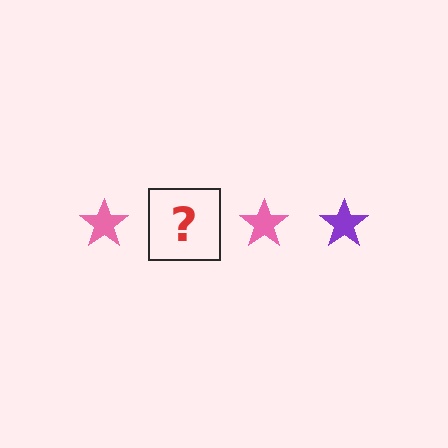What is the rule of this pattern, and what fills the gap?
The rule is that the pattern cycles through pink, purple stars. The gap should be filled with a purple star.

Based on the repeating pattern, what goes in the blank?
The blank should be a purple star.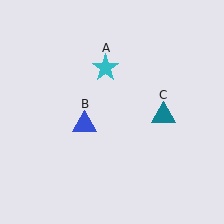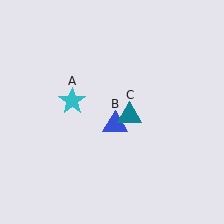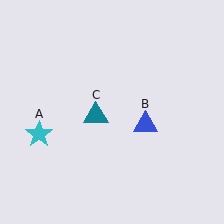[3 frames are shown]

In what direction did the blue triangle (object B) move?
The blue triangle (object B) moved right.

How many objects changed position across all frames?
3 objects changed position: cyan star (object A), blue triangle (object B), teal triangle (object C).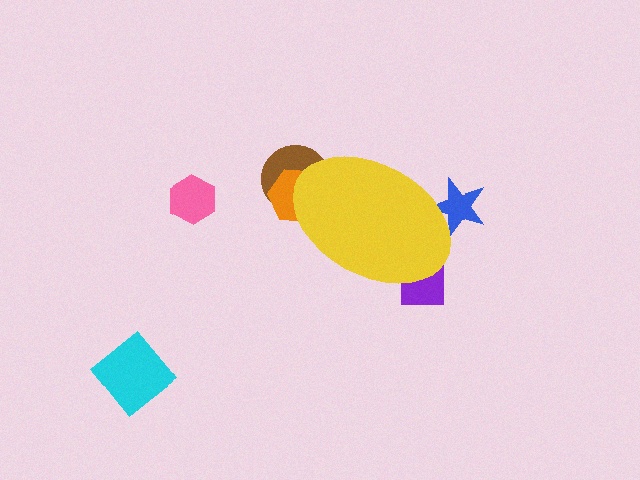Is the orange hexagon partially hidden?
Yes, the orange hexagon is partially hidden behind the yellow ellipse.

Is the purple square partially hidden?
Yes, the purple square is partially hidden behind the yellow ellipse.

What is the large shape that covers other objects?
A yellow ellipse.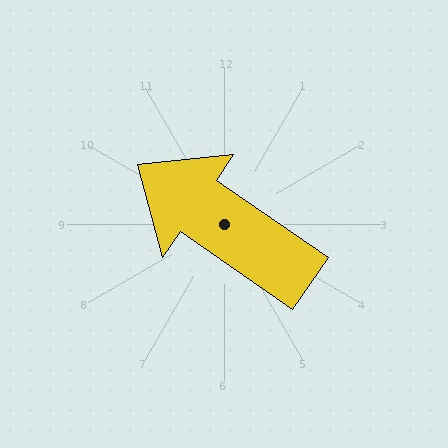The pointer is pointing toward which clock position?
Roughly 10 o'clock.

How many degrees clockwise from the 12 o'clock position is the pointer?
Approximately 305 degrees.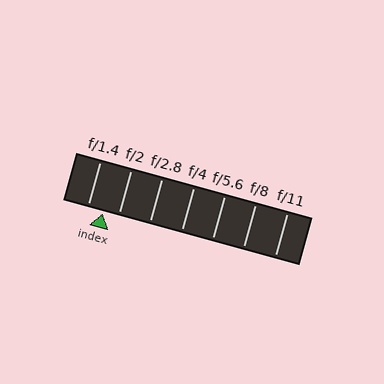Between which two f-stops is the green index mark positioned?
The index mark is between f/1.4 and f/2.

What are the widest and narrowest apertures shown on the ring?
The widest aperture shown is f/1.4 and the narrowest is f/11.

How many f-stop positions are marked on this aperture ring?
There are 7 f-stop positions marked.